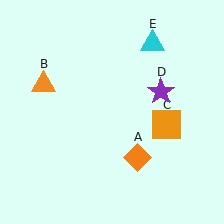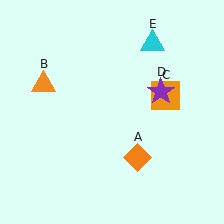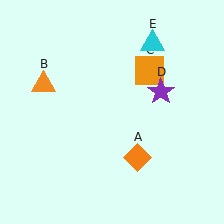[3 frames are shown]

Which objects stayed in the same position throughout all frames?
Orange diamond (object A) and orange triangle (object B) and purple star (object D) and cyan triangle (object E) remained stationary.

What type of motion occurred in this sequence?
The orange square (object C) rotated counterclockwise around the center of the scene.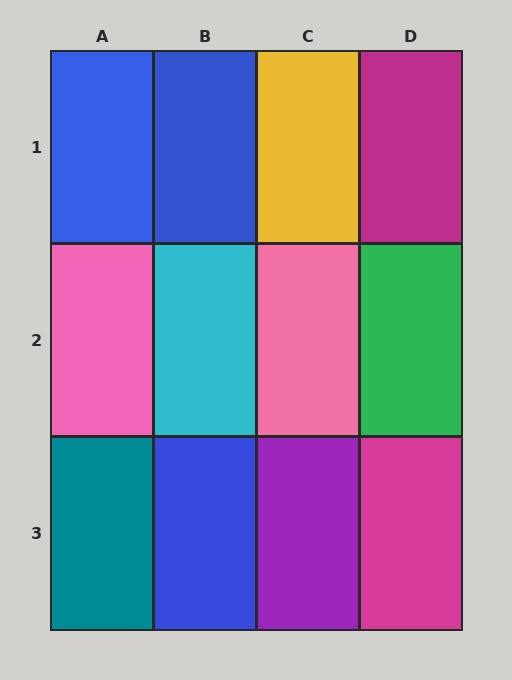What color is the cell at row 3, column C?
Purple.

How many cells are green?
1 cell is green.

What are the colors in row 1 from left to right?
Blue, blue, yellow, magenta.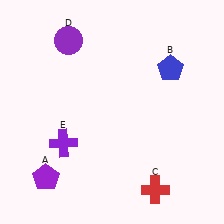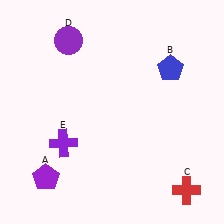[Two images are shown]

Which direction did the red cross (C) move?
The red cross (C) moved right.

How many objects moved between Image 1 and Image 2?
1 object moved between the two images.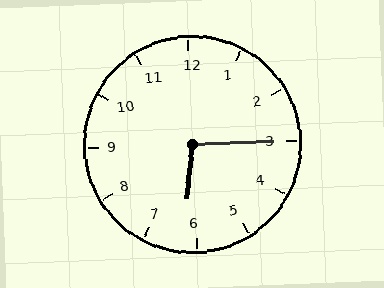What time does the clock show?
6:15.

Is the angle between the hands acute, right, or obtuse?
It is obtuse.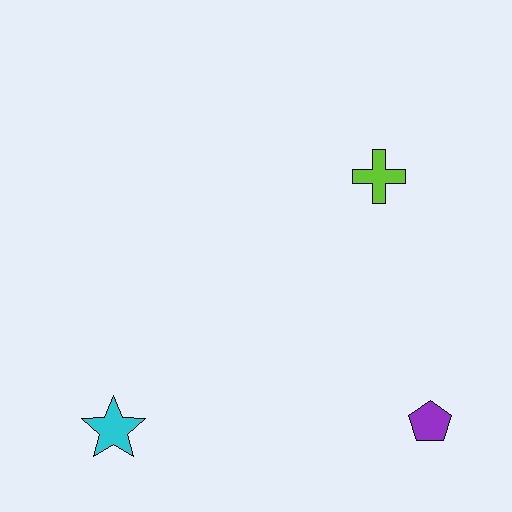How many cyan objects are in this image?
There is 1 cyan object.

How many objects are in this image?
There are 3 objects.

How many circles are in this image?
There are no circles.